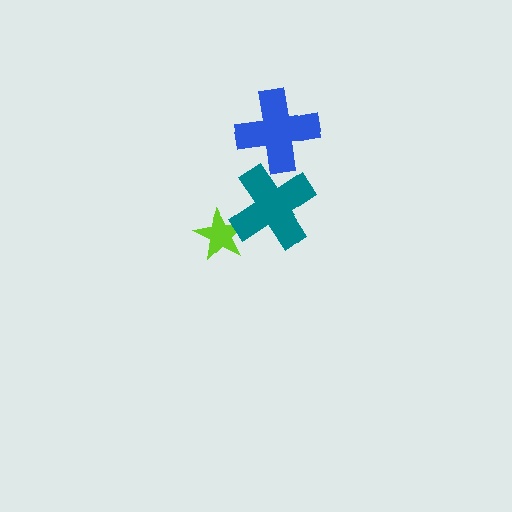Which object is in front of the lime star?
The teal cross is in front of the lime star.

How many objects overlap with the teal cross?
2 objects overlap with the teal cross.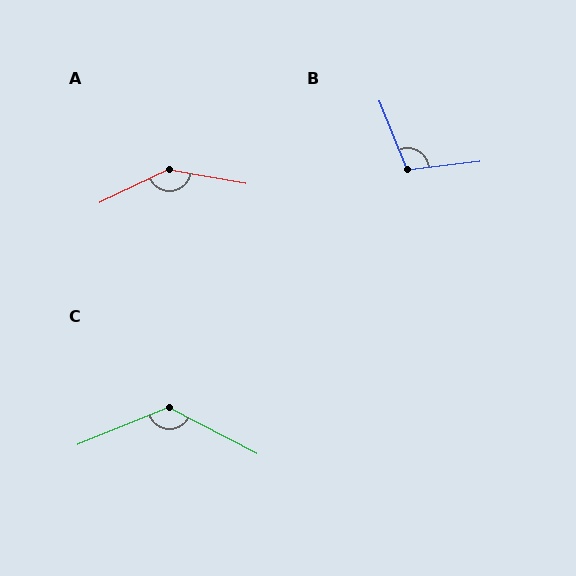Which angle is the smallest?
B, at approximately 105 degrees.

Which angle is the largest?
A, at approximately 144 degrees.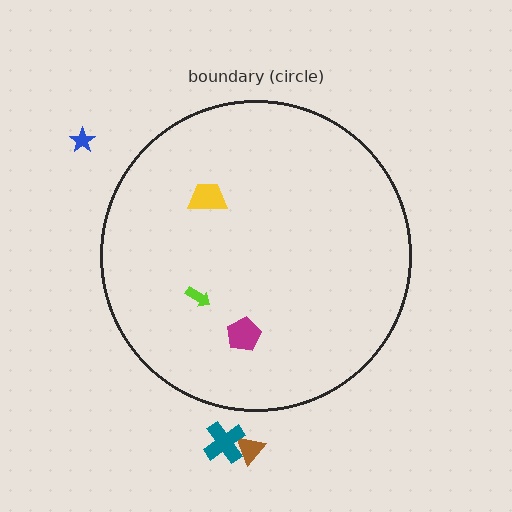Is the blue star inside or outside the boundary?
Outside.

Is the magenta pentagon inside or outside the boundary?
Inside.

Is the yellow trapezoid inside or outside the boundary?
Inside.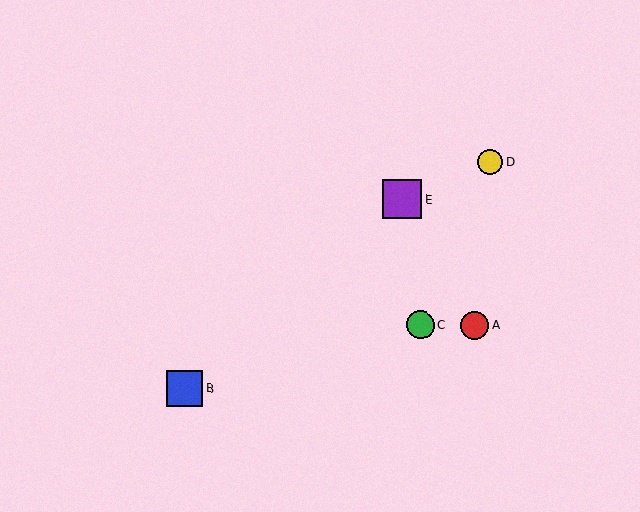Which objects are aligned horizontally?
Objects A, C are aligned horizontally.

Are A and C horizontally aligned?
Yes, both are at y≈325.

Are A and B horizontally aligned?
No, A is at y≈325 and B is at y≈389.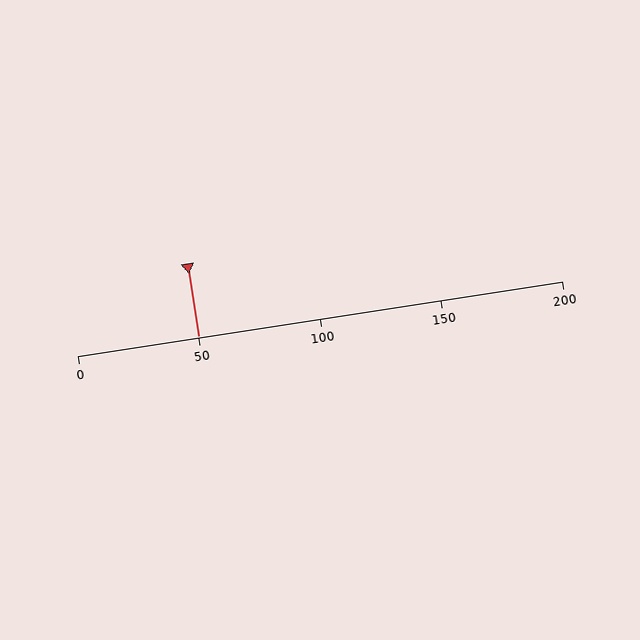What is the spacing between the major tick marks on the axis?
The major ticks are spaced 50 apart.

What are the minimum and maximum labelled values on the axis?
The axis runs from 0 to 200.